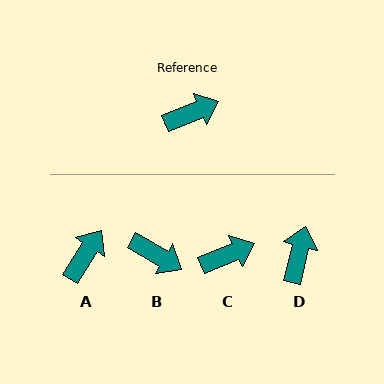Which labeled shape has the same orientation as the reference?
C.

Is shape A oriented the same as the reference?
No, it is off by about 34 degrees.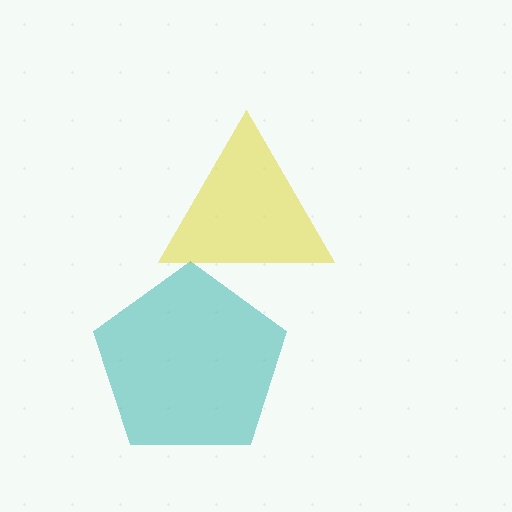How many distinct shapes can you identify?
There are 2 distinct shapes: a yellow triangle, a teal pentagon.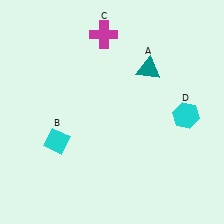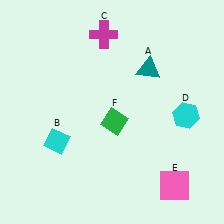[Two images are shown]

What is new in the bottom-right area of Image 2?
A green diamond (F) was added in the bottom-right area of Image 2.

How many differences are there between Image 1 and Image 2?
There are 2 differences between the two images.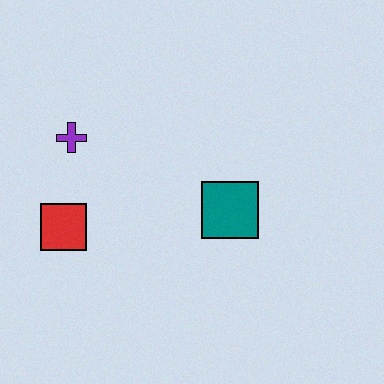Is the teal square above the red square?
Yes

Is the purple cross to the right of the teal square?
No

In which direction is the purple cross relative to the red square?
The purple cross is above the red square.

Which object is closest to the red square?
The purple cross is closest to the red square.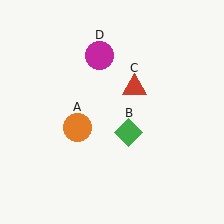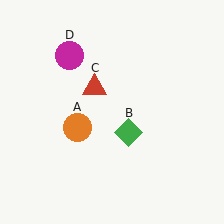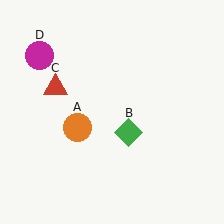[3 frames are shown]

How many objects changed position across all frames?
2 objects changed position: red triangle (object C), magenta circle (object D).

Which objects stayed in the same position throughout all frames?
Orange circle (object A) and green diamond (object B) remained stationary.